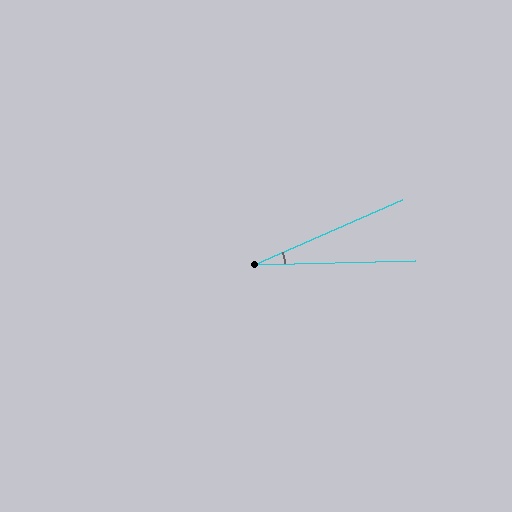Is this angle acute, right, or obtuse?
It is acute.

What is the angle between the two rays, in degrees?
Approximately 22 degrees.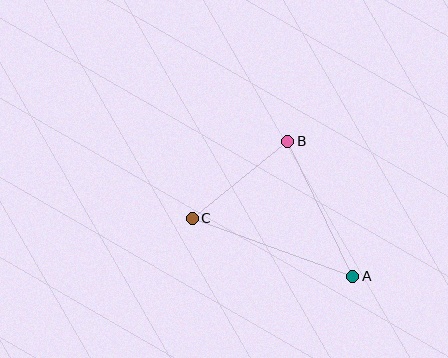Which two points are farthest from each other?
Points A and C are farthest from each other.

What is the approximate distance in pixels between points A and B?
The distance between A and B is approximately 149 pixels.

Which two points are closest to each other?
Points B and C are closest to each other.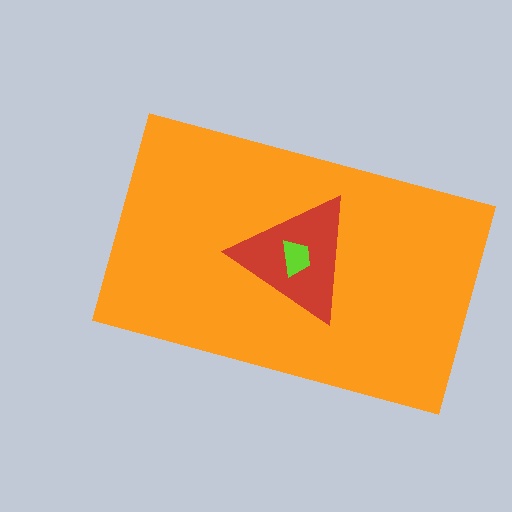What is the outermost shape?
The orange rectangle.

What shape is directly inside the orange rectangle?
The red triangle.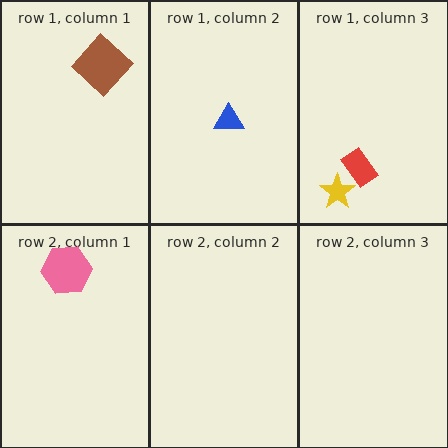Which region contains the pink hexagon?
The row 2, column 1 region.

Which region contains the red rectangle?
The row 1, column 3 region.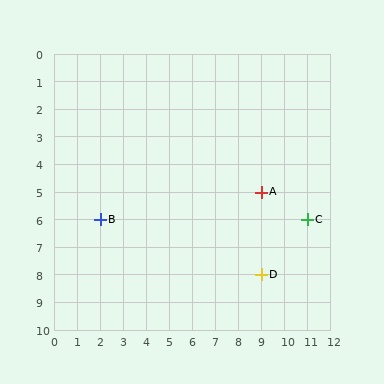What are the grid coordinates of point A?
Point A is at grid coordinates (9, 5).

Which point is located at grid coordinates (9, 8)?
Point D is at (9, 8).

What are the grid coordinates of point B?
Point B is at grid coordinates (2, 6).